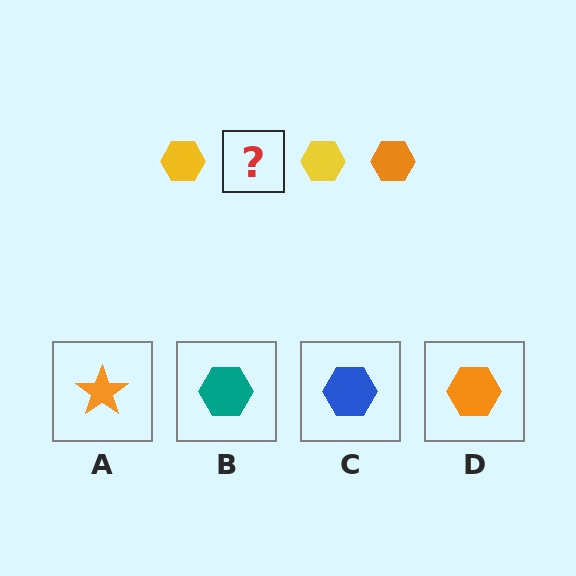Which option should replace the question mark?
Option D.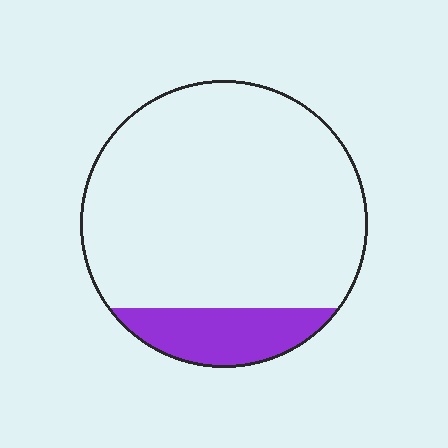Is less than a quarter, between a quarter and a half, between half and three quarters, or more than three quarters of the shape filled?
Less than a quarter.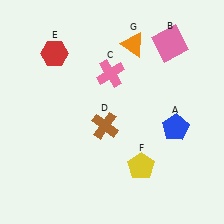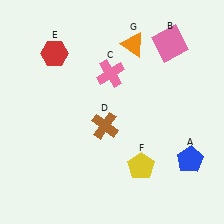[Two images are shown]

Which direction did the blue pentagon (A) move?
The blue pentagon (A) moved down.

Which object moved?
The blue pentagon (A) moved down.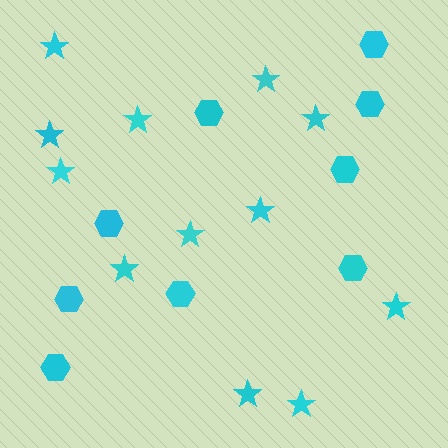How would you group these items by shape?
There are 2 groups: one group of hexagons (9) and one group of stars (12).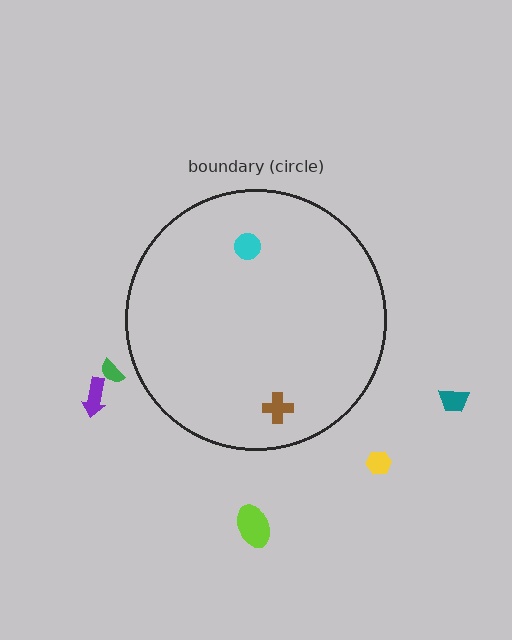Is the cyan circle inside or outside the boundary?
Inside.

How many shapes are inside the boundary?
2 inside, 5 outside.